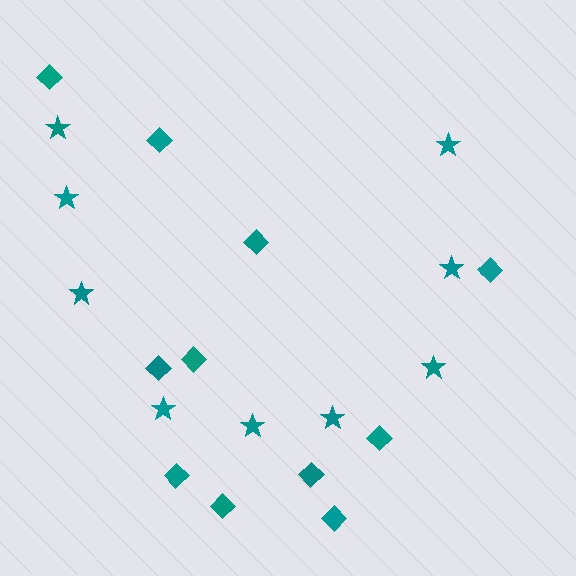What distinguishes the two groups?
There are 2 groups: one group of stars (9) and one group of diamonds (11).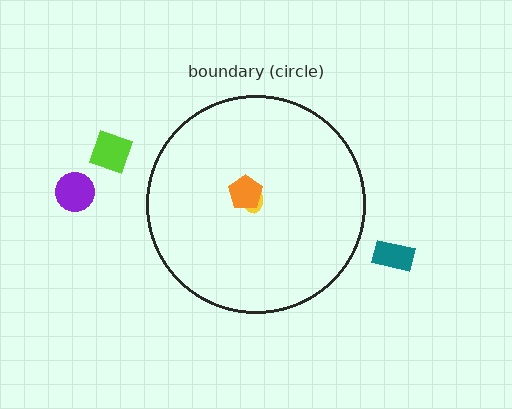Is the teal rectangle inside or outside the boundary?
Outside.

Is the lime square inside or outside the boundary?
Outside.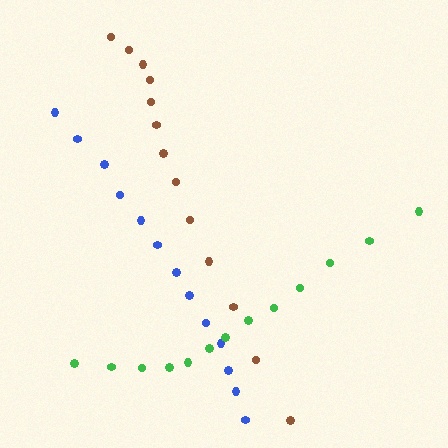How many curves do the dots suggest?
There are 3 distinct paths.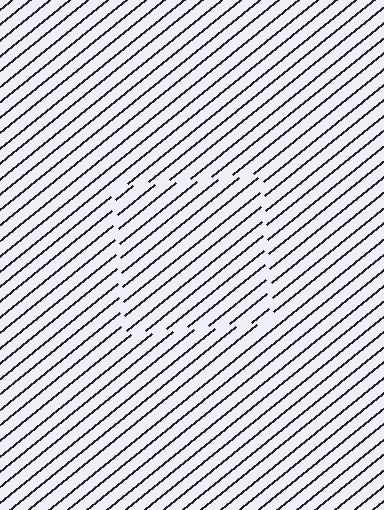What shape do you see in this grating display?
An illusory square. The interior of the shape contains the same grating, shifted by half a period — the contour is defined by the phase discontinuity where line-ends from the inner and outer gratings abut.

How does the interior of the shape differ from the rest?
The interior of the shape contains the same grating, shifted by half a period — the contour is defined by the phase discontinuity where line-ends from the inner and outer gratings abut.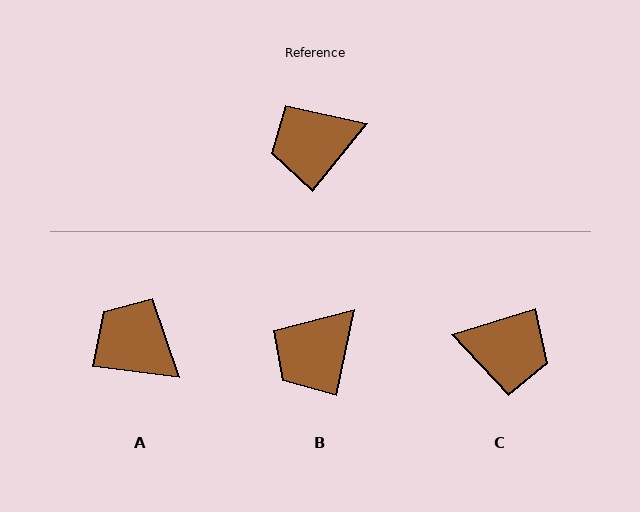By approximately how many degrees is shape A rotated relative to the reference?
Approximately 59 degrees clockwise.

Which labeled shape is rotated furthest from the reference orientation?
C, about 146 degrees away.